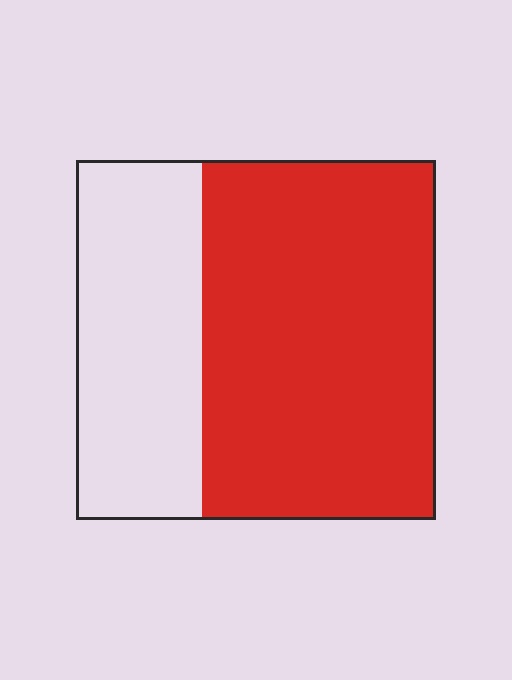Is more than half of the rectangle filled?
Yes.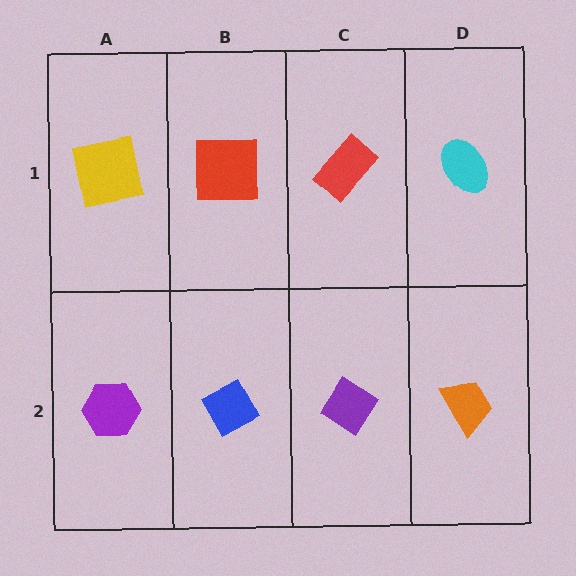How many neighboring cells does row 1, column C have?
3.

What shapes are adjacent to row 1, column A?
A purple hexagon (row 2, column A), a red square (row 1, column B).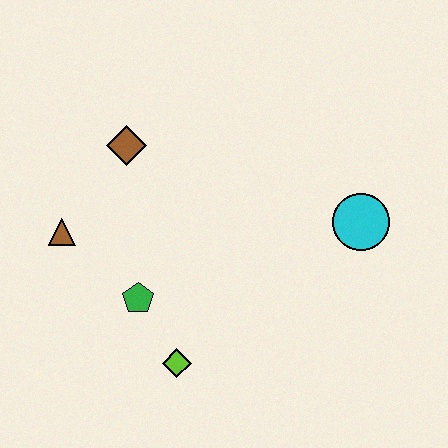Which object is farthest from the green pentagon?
The cyan circle is farthest from the green pentagon.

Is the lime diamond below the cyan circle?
Yes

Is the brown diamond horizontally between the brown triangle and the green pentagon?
Yes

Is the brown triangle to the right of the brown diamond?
No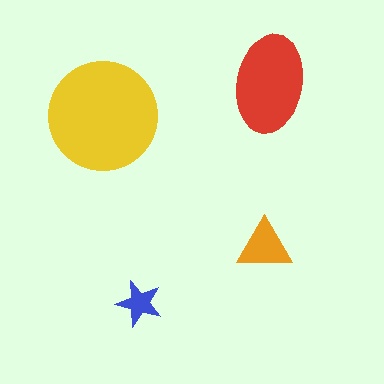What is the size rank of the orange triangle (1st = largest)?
3rd.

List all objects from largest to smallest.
The yellow circle, the red ellipse, the orange triangle, the blue star.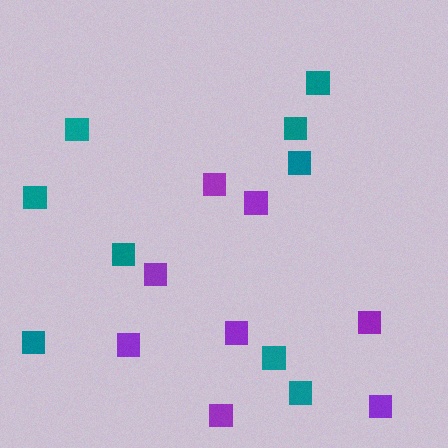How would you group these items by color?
There are 2 groups: one group of teal squares (9) and one group of purple squares (8).